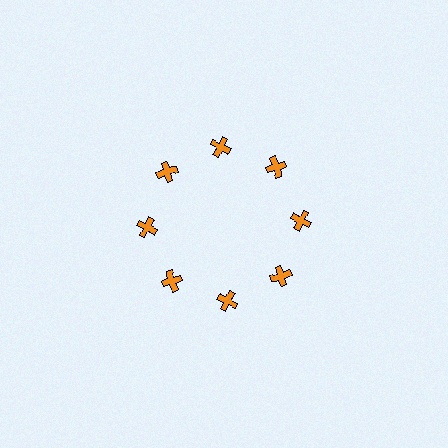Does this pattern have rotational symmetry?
Yes, this pattern has 8-fold rotational symmetry. It looks the same after rotating 45 degrees around the center.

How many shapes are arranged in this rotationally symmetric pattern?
There are 8 shapes, arranged in 8 groups of 1.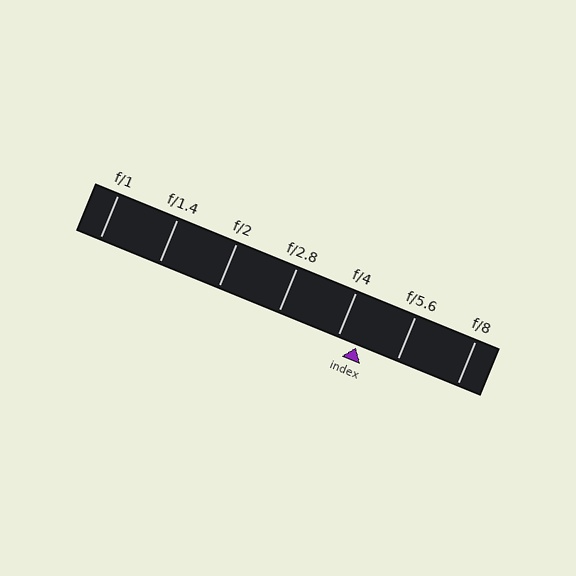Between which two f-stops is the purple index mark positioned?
The index mark is between f/4 and f/5.6.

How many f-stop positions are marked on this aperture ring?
There are 7 f-stop positions marked.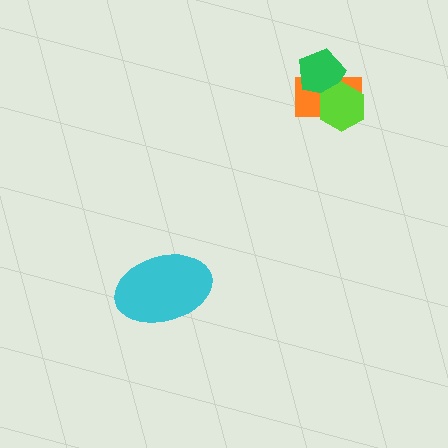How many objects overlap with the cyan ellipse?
0 objects overlap with the cyan ellipse.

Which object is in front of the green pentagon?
The lime hexagon is in front of the green pentagon.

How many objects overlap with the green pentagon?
2 objects overlap with the green pentagon.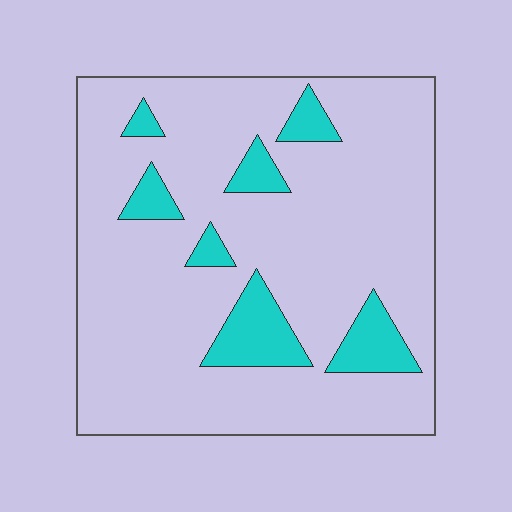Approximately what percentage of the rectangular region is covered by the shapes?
Approximately 15%.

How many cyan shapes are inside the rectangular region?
7.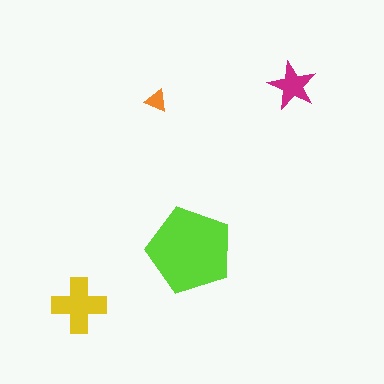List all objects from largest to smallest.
The lime pentagon, the yellow cross, the magenta star, the orange triangle.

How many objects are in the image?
There are 4 objects in the image.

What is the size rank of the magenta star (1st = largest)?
3rd.